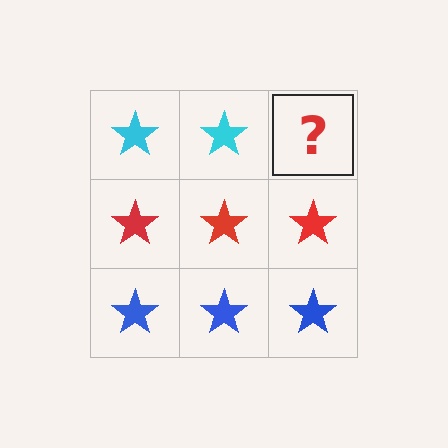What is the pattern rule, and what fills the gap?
The rule is that each row has a consistent color. The gap should be filled with a cyan star.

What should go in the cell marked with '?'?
The missing cell should contain a cyan star.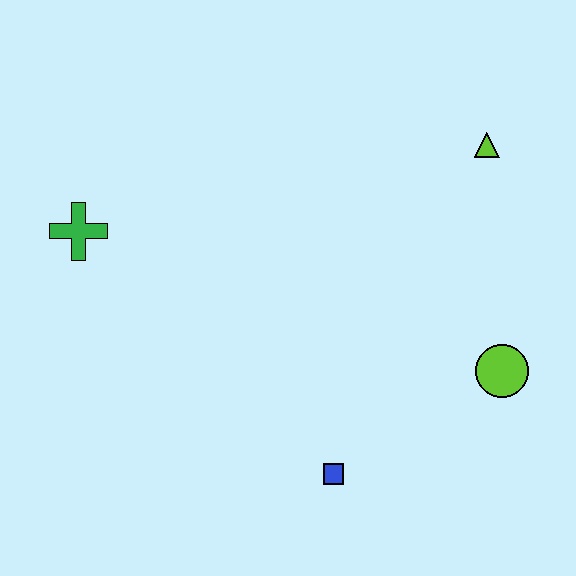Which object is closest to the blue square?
The lime circle is closest to the blue square.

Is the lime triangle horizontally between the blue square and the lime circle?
Yes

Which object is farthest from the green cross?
The lime circle is farthest from the green cross.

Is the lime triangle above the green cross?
Yes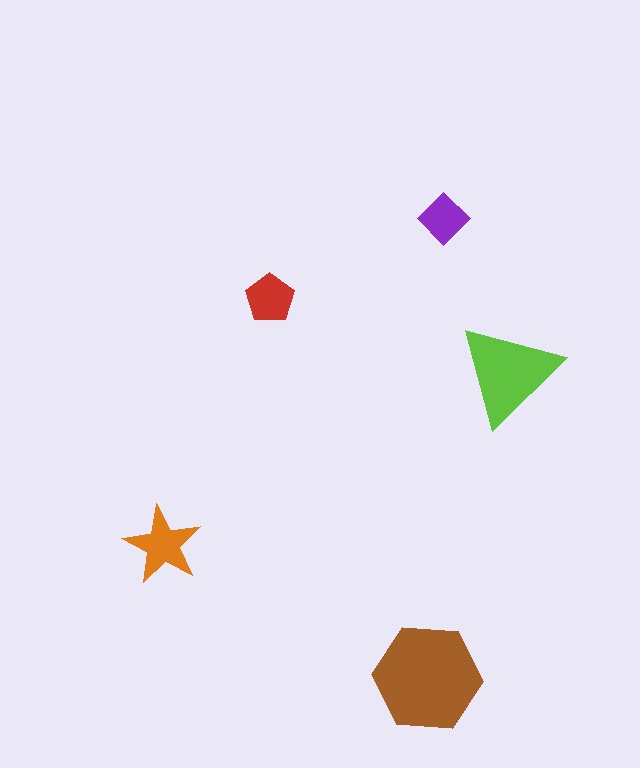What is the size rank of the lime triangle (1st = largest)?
2nd.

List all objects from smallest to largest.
The purple diamond, the red pentagon, the orange star, the lime triangle, the brown hexagon.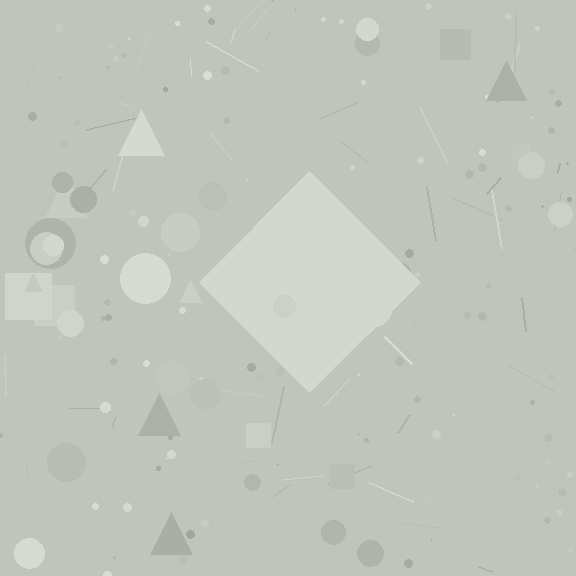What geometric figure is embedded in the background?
A diamond is embedded in the background.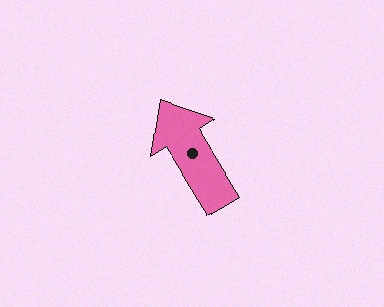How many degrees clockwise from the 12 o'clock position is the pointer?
Approximately 328 degrees.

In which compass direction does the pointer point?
Northwest.